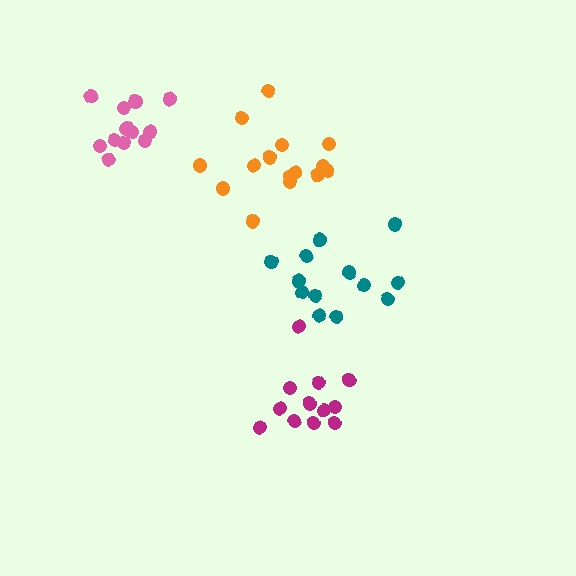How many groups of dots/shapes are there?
There are 4 groups.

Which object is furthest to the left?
The pink cluster is leftmost.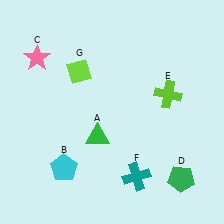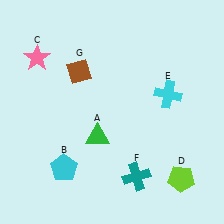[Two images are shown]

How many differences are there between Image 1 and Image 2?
There are 3 differences between the two images.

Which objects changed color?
D changed from green to lime. E changed from lime to cyan. G changed from lime to brown.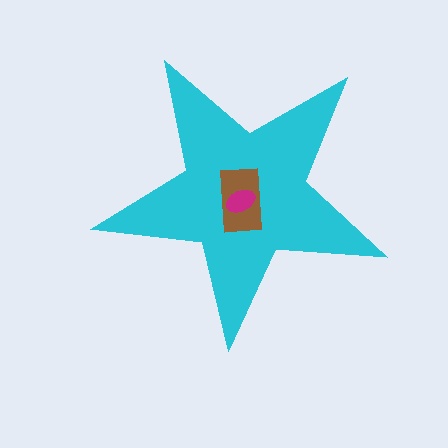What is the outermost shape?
The cyan star.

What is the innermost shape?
The magenta ellipse.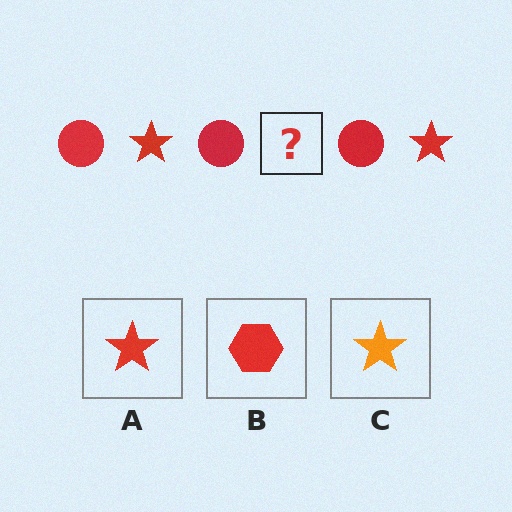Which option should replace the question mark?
Option A.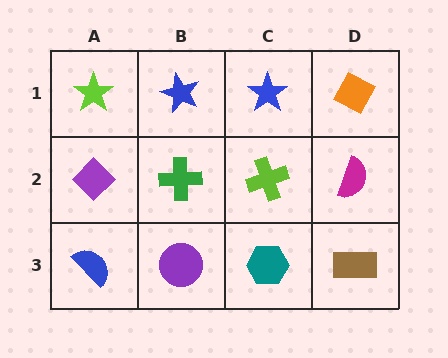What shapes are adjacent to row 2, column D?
An orange diamond (row 1, column D), a brown rectangle (row 3, column D), a lime cross (row 2, column C).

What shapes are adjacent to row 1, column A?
A purple diamond (row 2, column A), a blue star (row 1, column B).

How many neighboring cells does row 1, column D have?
2.